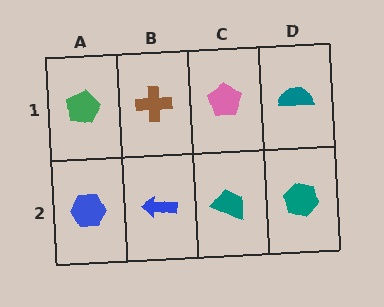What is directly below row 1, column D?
A teal hexagon.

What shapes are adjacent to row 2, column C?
A pink pentagon (row 1, column C), a blue arrow (row 2, column B), a teal hexagon (row 2, column D).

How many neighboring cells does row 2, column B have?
3.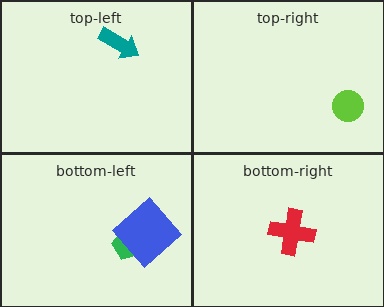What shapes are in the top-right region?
The lime circle.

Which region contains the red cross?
The bottom-right region.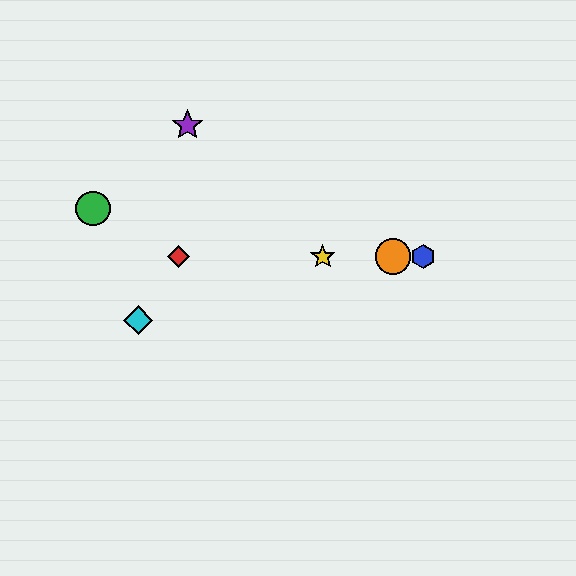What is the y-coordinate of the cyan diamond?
The cyan diamond is at y≈320.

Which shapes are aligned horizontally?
The red diamond, the blue hexagon, the yellow star, the orange circle are aligned horizontally.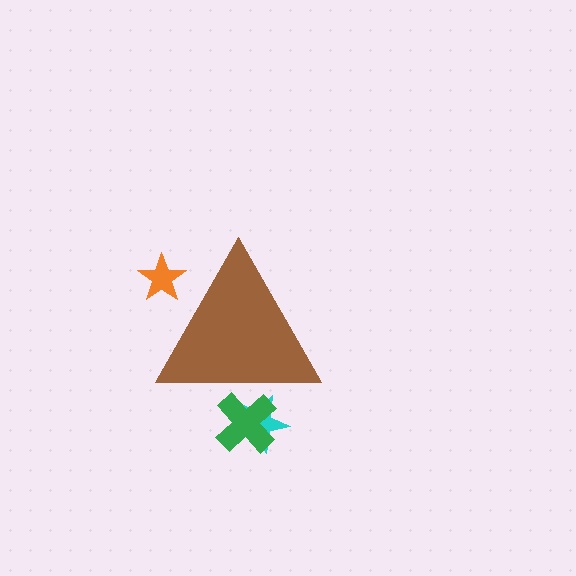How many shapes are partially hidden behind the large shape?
3 shapes are partially hidden.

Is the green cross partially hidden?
Yes, the green cross is partially hidden behind the brown triangle.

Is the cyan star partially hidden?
Yes, the cyan star is partially hidden behind the brown triangle.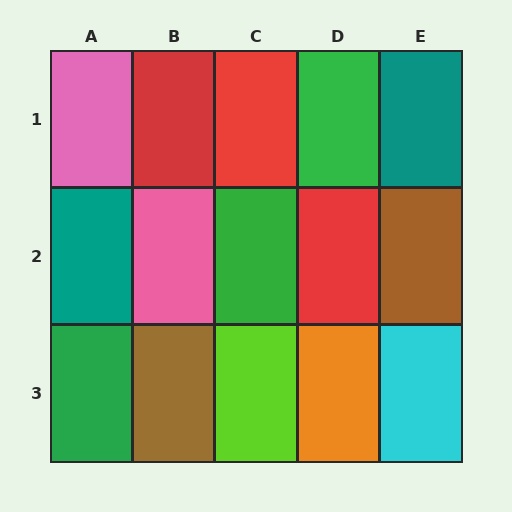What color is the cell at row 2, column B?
Pink.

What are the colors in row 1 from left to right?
Pink, red, red, green, teal.